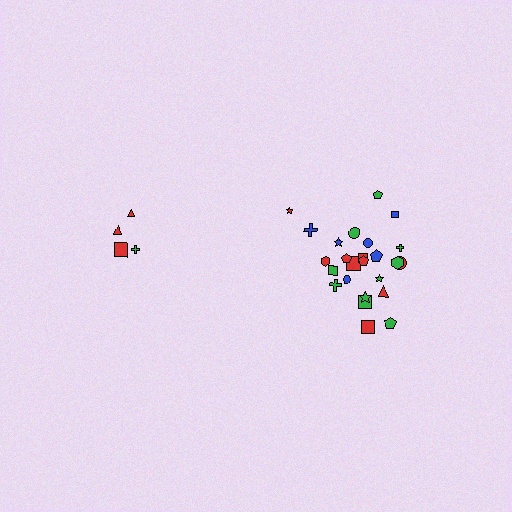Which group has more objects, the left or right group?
The right group.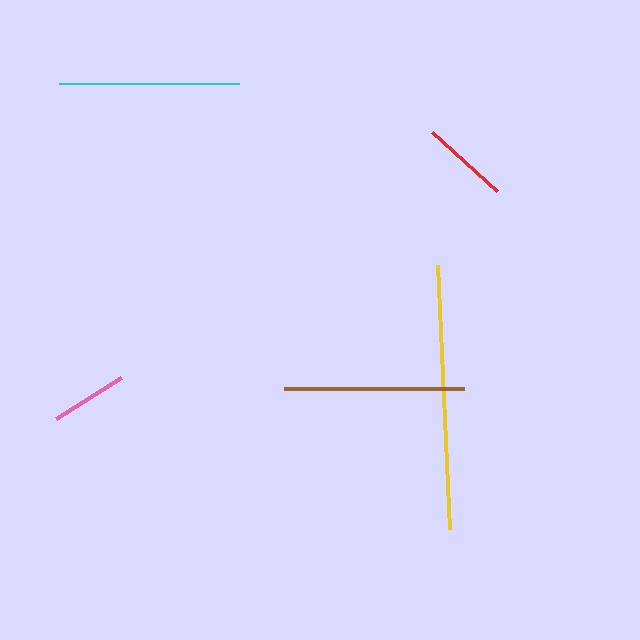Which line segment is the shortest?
The pink line is the shortest at approximately 77 pixels.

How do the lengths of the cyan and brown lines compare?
The cyan and brown lines are approximately the same length.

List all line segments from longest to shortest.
From longest to shortest: yellow, cyan, brown, red, pink.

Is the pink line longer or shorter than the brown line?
The brown line is longer than the pink line.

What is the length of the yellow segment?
The yellow segment is approximately 265 pixels long.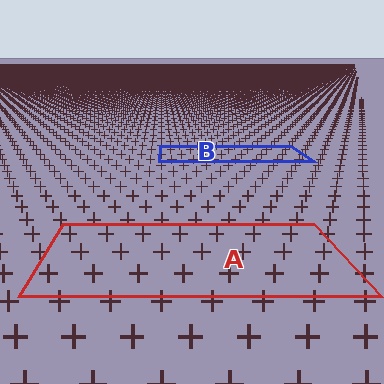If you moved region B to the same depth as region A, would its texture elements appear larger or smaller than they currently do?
They would appear larger. At a closer depth, the same texture elements are projected at a bigger on-screen size.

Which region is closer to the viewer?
Region A is closer. The texture elements there are larger and more spread out.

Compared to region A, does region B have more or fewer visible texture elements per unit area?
Region B has more texture elements per unit area — they are packed more densely because it is farther away.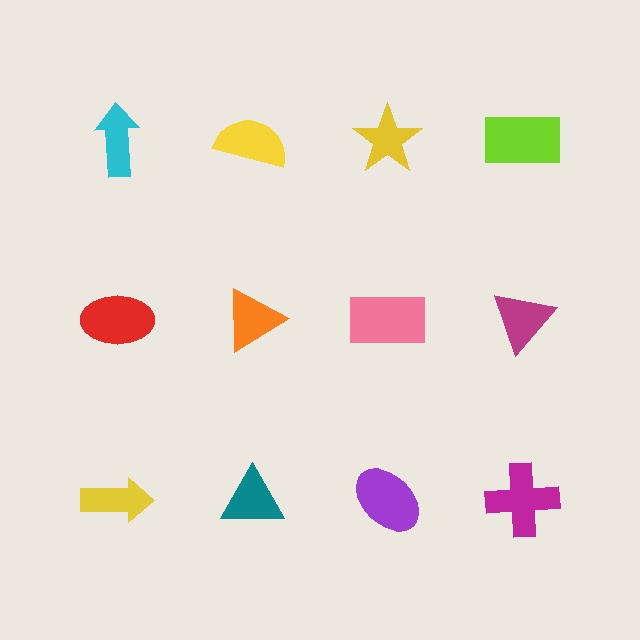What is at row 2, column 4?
A magenta triangle.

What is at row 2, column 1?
A red ellipse.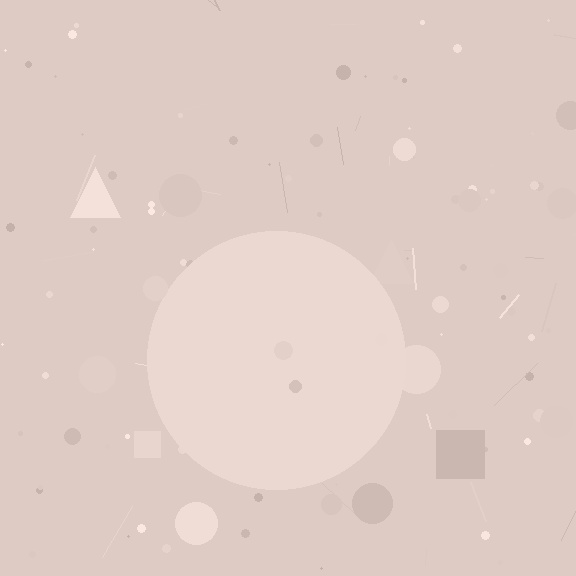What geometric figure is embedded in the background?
A circle is embedded in the background.